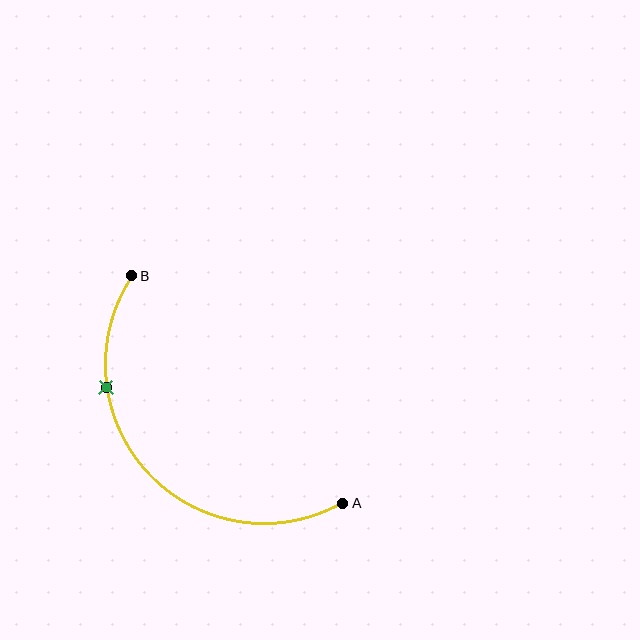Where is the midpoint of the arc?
The arc midpoint is the point on the curve farthest from the straight line joining A and B. It sits below and to the left of that line.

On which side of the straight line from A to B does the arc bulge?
The arc bulges below and to the left of the straight line connecting A and B.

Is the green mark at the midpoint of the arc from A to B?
No. The green mark lies on the arc but is closer to endpoint B. The arc midpoint would be at the point on the curve equidistant along the arc from both A and B.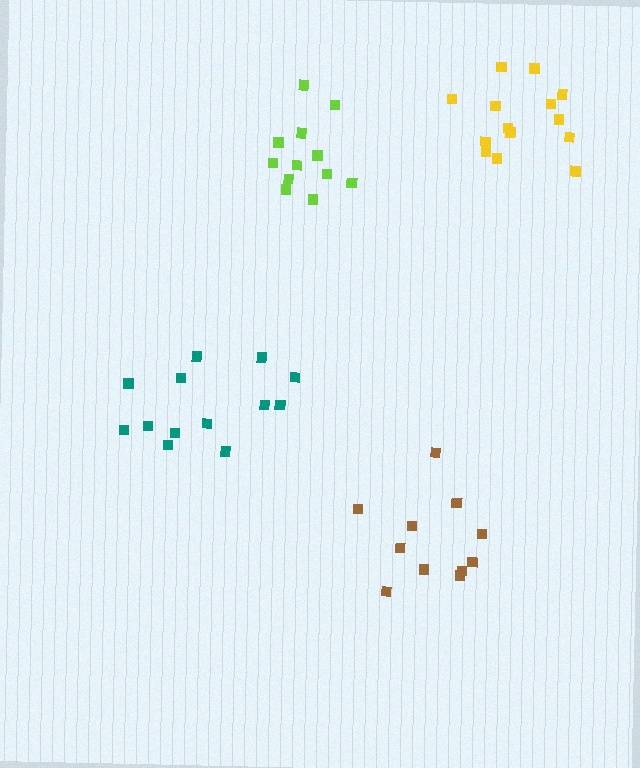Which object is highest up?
The yellow cluster is topmost.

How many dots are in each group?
Group 1: 12 dots, Group 2: 11 dots, Group 3: 13 dots, Group 4: 14 dots (50 total).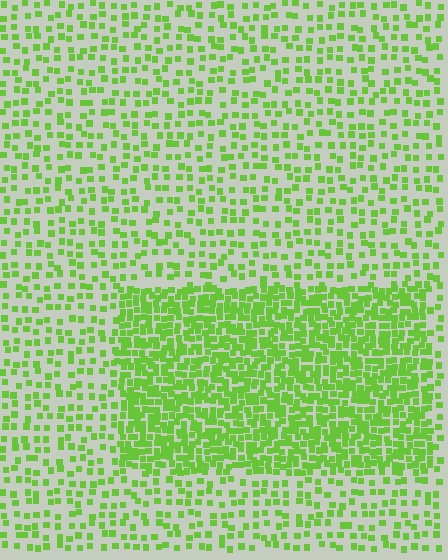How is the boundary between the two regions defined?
The boundary is defined by a change in element density (approximately 2.4x ratio). All elements are the same color, size, and shape.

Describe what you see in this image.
The image contains small lime elements arranged at two different densities. A rectangle-shaped region is visible where the elements are more densely packed than the surrounding area.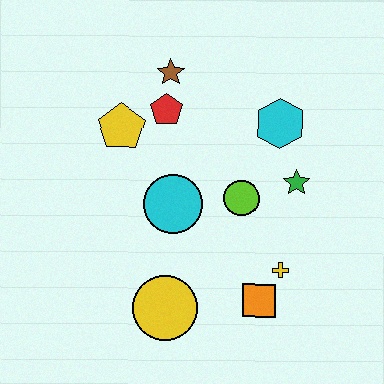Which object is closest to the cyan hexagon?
The green star is closest to the cyan hexagon.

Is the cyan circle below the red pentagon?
Yes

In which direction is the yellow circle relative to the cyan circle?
The yellow circle is below the cyan circle.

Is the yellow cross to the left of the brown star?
No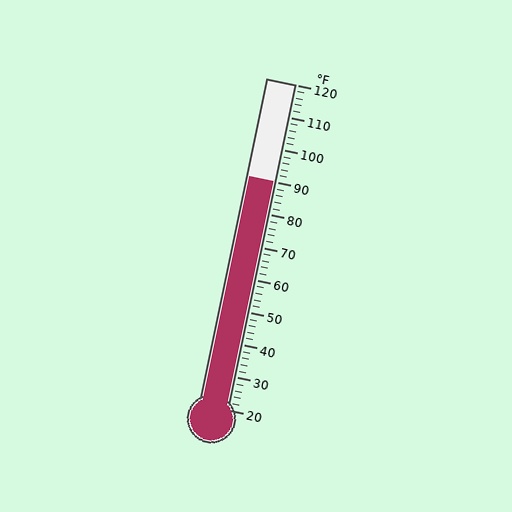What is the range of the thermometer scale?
The thermometer scale ranges from 20°F to 120°F.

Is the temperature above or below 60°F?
The temperature is above 60°F.